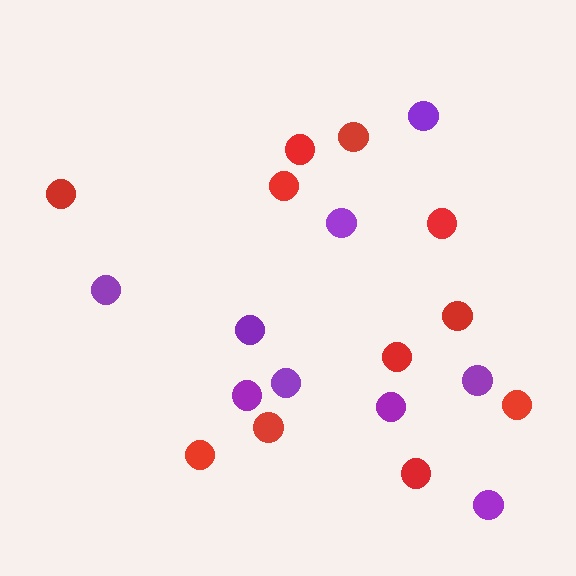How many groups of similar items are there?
There are 2 groups: one group of purple circles (9) and one group of red circles (11).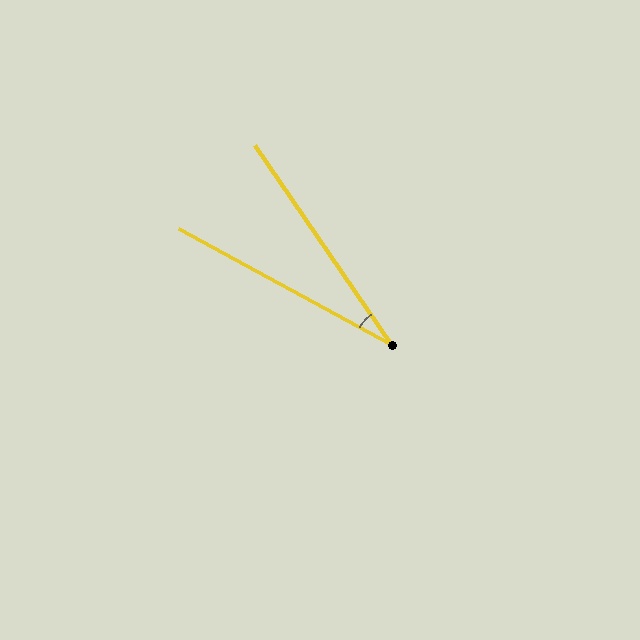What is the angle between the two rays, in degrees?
Approximately 27 degrees.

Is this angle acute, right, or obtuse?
It is acute.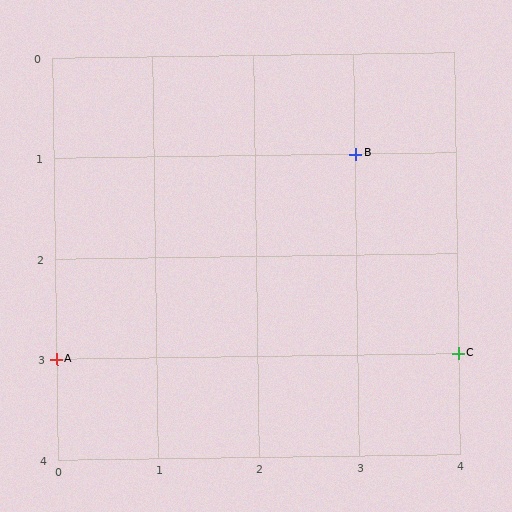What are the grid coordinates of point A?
Point A is at grid coordinates (0, 3).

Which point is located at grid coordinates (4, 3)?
Point C is at (4, 3).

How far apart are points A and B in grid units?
Points A and B are 3 columns and 2 rows apart (about 3.6 grid units diagonally).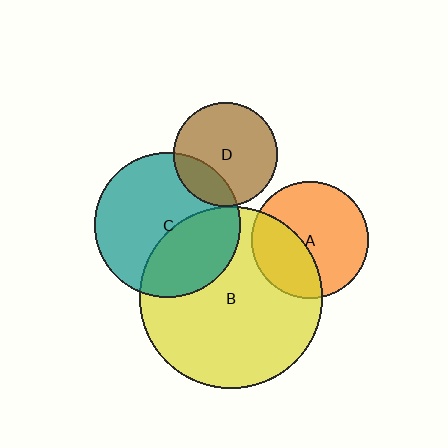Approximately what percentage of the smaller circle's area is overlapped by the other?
Approximately 35%.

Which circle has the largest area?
Circle B (yellow).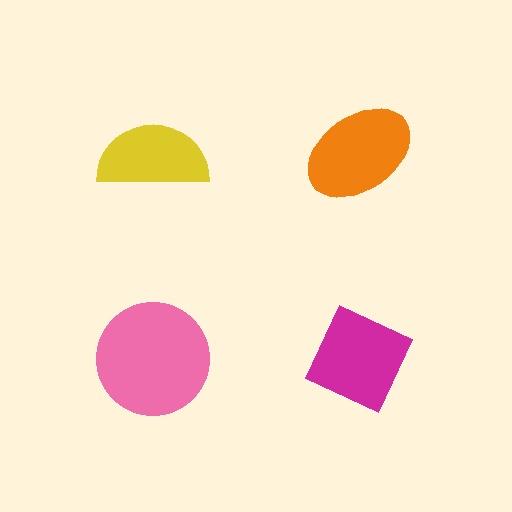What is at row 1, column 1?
A yellow semicircle.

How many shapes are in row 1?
2 shapes.